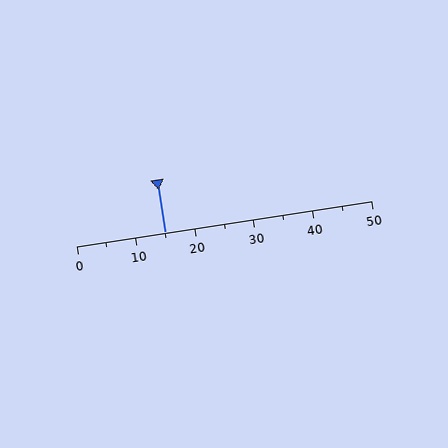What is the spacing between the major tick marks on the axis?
The major ticks are spaced 10 apart.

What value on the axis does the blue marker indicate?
The marker indicates approximately 15.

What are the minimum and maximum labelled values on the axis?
The axis runs from 0 to 50.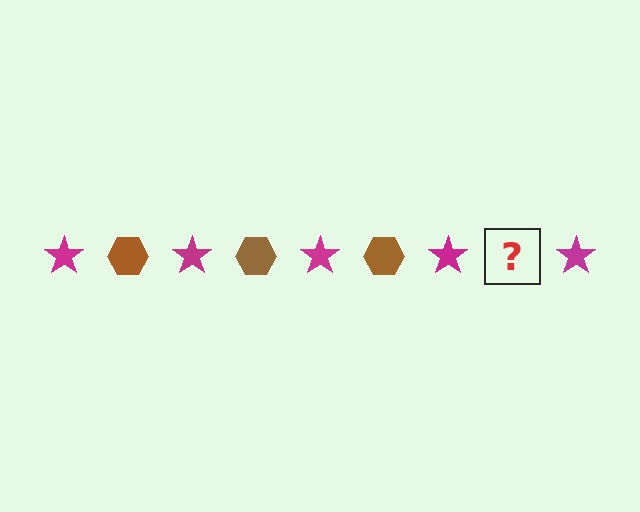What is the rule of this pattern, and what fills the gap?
The rule is that the pattern alternates between magenta star and brown hexagon. The gap should be filled with a brown hexagon.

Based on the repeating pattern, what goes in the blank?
The blank should be a brown hexagon.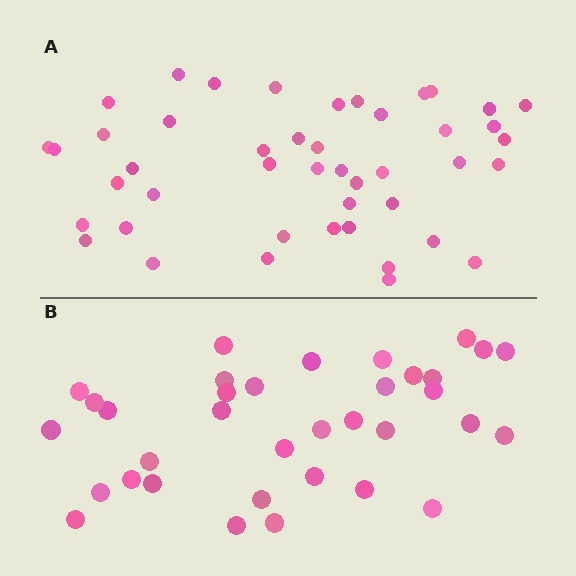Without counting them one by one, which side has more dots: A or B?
Region A (the top region) has more dots.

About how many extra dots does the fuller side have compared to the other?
Region A has roughly 10 or so more dots than region B.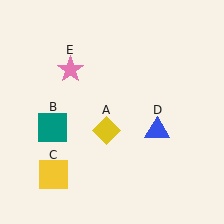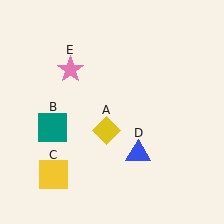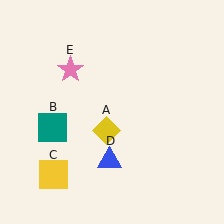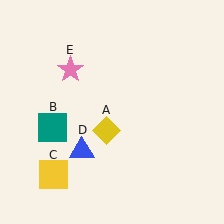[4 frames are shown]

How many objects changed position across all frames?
1 object changed position: blue triangle (object D).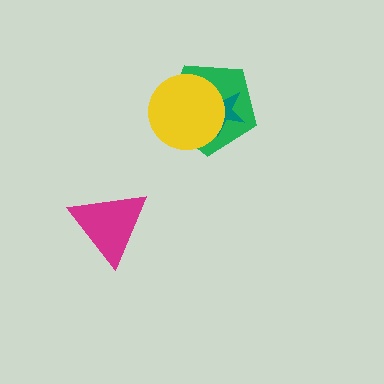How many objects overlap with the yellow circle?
2 objects overlap with the yellow circle.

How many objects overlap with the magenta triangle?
0 objects overlap with the magenta triangle.